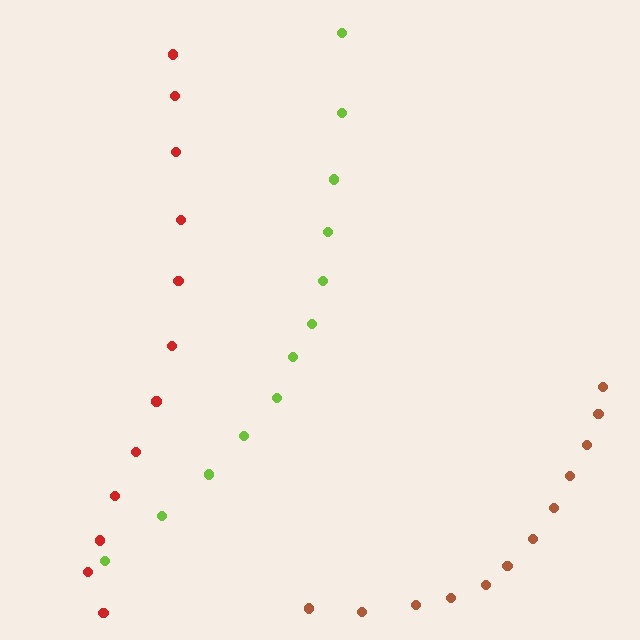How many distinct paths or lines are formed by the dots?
There are 3 distinct paths.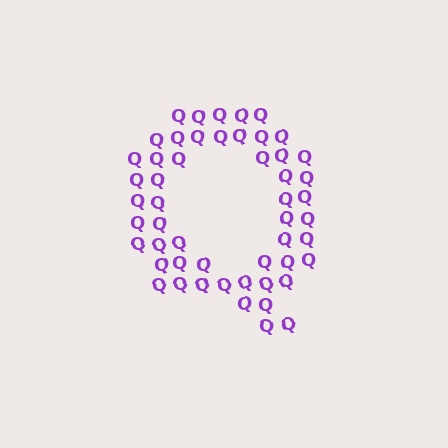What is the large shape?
The large shape is the letter Q.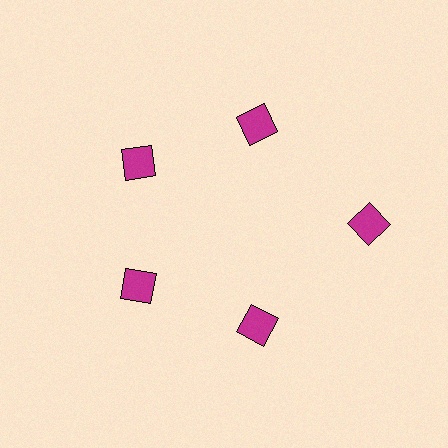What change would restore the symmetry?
The symmetry would be restored by moving it inward, back onto the ring so that all 5 squares sit at equal angles and equal distance from the center.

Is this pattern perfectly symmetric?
No. The 5 magenta squares are arranged in a ring, but one element near the 3 o'clock position is pushed outward from the center, breaking the 5-fold rotational symmetry.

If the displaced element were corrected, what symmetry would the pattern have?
It would have 5-fold rotational symmetry — the pattern would map onto itself every 72 degrees.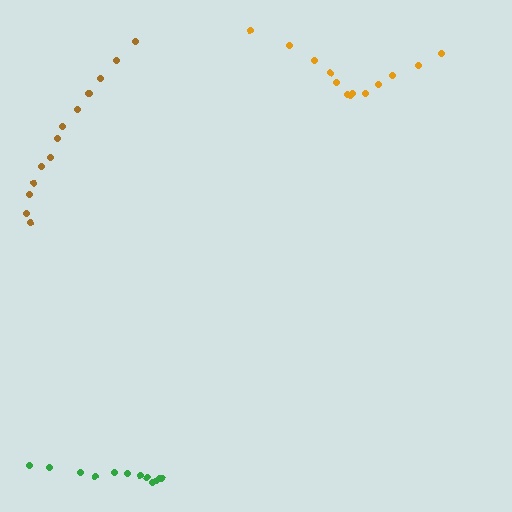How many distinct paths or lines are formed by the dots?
There are 3 distinct paths.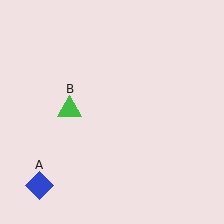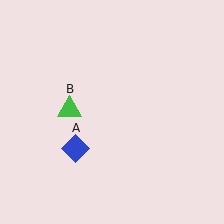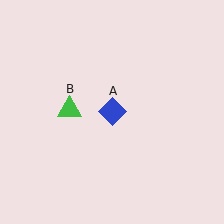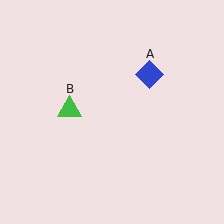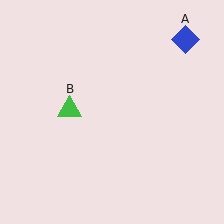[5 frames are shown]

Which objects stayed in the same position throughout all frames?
Green triangle (object B) remained stationary.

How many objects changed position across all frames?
1 object changed position: blue diamond (object A).